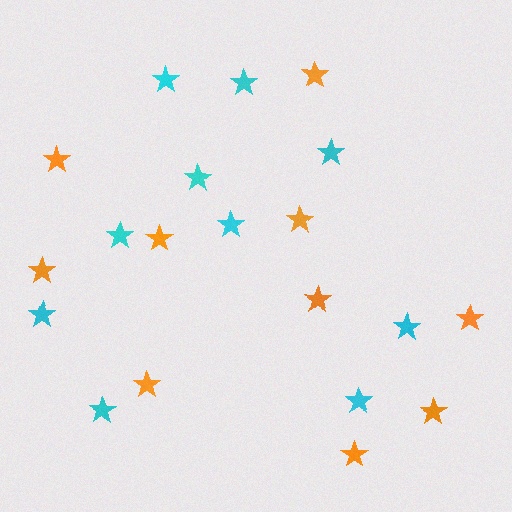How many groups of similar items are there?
There are 2 groups: one group of orange stars (10) and one group of cyan stars (10).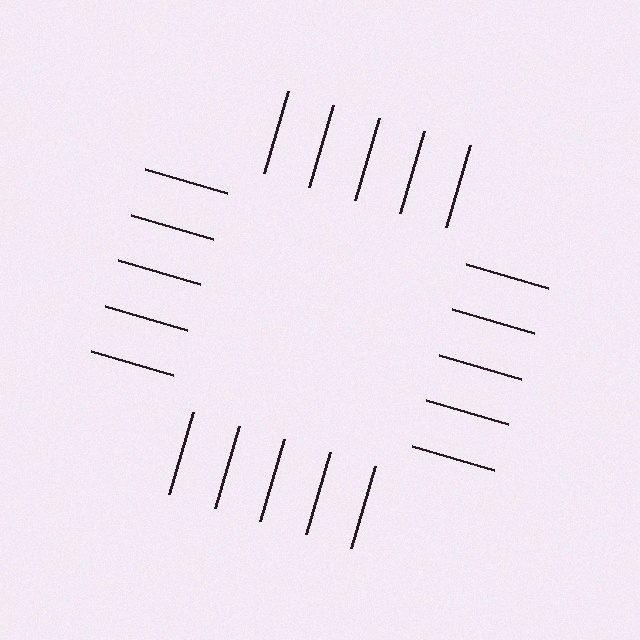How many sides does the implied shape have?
4 sides — the line-ends trace a square.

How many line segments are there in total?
20 — 5 along each of the 4 edges.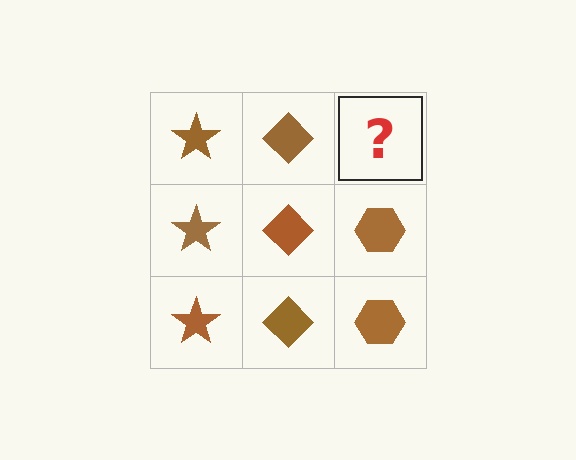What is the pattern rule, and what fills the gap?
The rule is that each column has a consistent shape. The gap should be filled with a brown hexagon.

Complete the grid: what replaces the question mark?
The question mark should be replaced with a brown hexagon.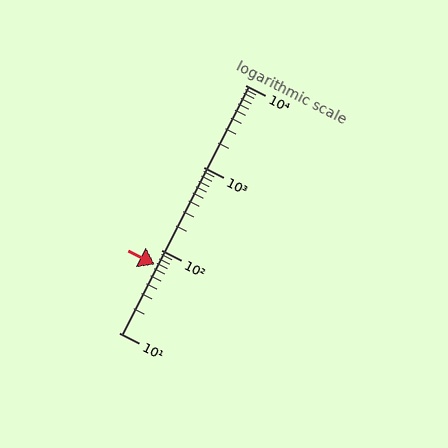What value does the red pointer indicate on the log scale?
The pointer indicates approximately 67.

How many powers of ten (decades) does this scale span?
The scale spans 3 decades, from 10 to 10000.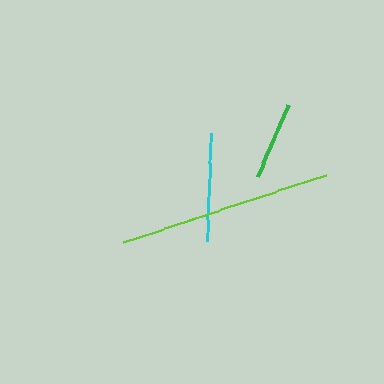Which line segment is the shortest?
The green line is the shortest at approximately 78 pixels.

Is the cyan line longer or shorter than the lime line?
The lime line is longer than the cyan line.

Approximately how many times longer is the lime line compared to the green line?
The lime line is approximately 2.7 times the length of the green line.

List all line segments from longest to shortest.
From longest to shortest: lime, cyan, green.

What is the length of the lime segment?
The lime segment is approximately 214 pixels long.